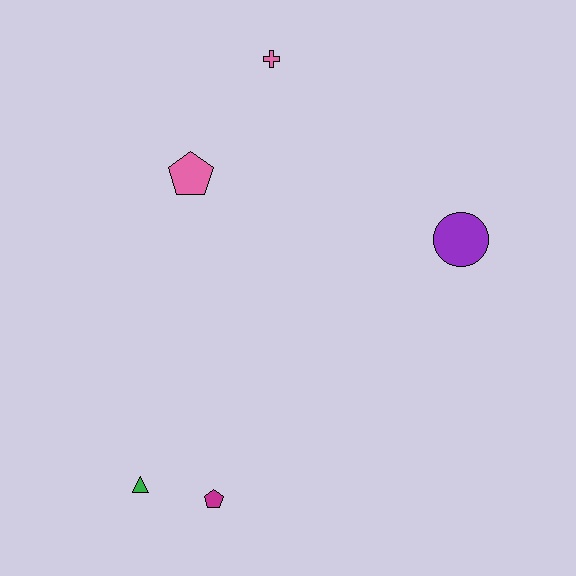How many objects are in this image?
There are 5 objects.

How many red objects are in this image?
There are no red objects.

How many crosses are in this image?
There is 1 cross.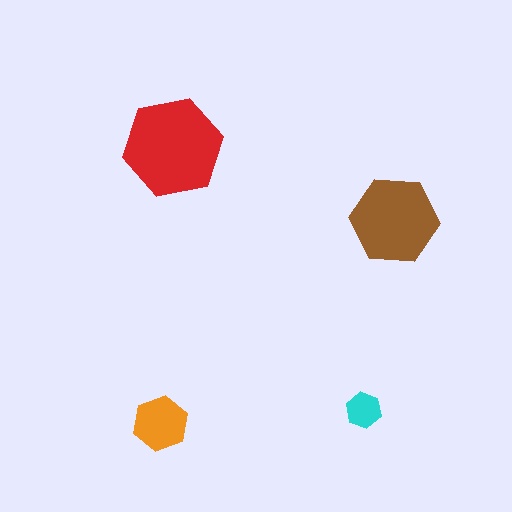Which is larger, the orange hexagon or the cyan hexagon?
The orange one.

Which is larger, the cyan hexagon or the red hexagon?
The red one.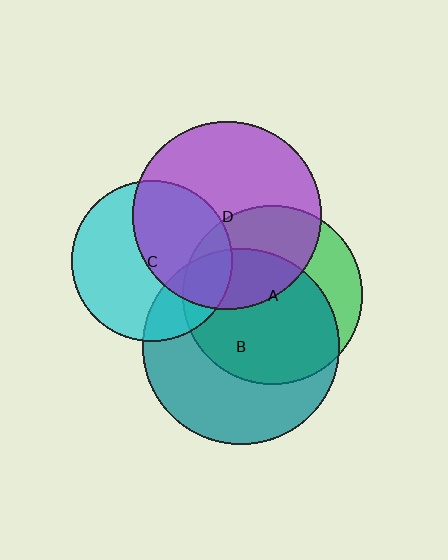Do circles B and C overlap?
Yes.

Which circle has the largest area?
Circle B (teal).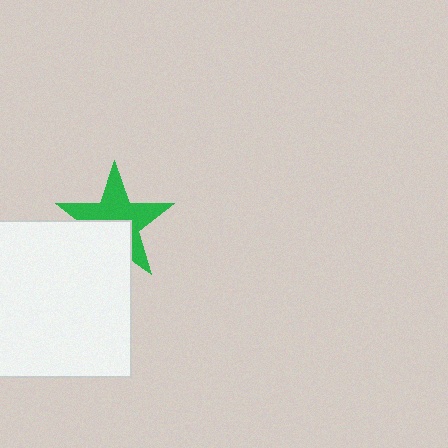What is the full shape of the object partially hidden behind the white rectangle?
The partially hidden object is a green star.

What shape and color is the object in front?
The object in front is a white rectangle.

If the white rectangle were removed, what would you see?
You would see the complete green star.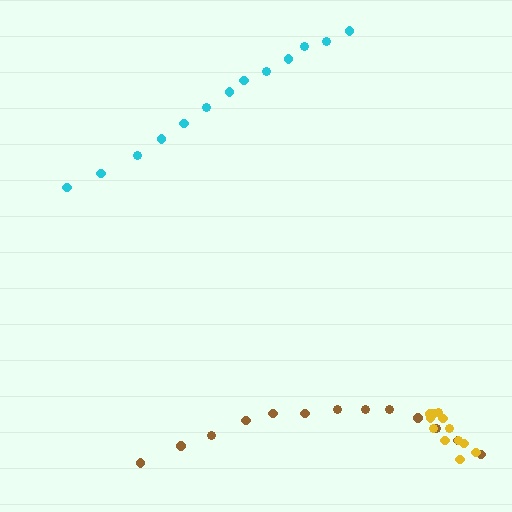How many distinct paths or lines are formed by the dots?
There are 3 distinct paths.